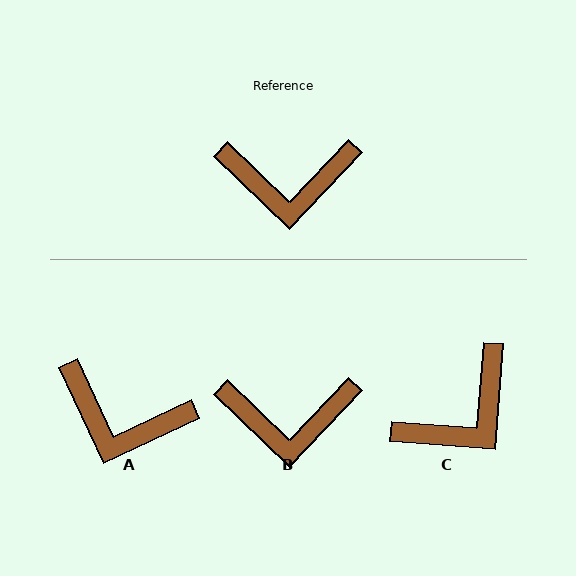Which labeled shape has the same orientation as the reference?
B.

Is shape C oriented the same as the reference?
No, it is off by about 39 degrees.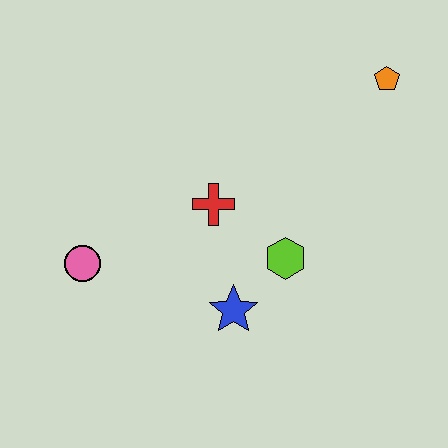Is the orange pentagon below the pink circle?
No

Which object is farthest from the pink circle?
The orange pentagon is farthest from the pink circle.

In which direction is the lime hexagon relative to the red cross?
The lime hexagon is to the right of the red cross.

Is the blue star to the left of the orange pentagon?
Yes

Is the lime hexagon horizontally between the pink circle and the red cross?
No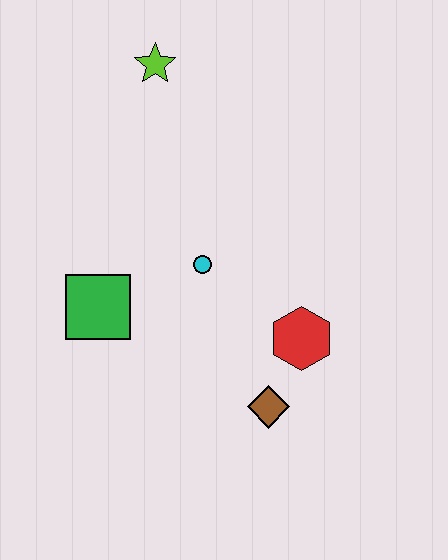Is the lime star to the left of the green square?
No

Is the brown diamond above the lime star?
No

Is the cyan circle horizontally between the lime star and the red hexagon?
Yes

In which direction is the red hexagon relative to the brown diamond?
The red hexagon is above the brown diamond.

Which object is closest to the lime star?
The cyan circle is closest to the lime star.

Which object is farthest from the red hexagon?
The lime star is farthest from the red hexagon.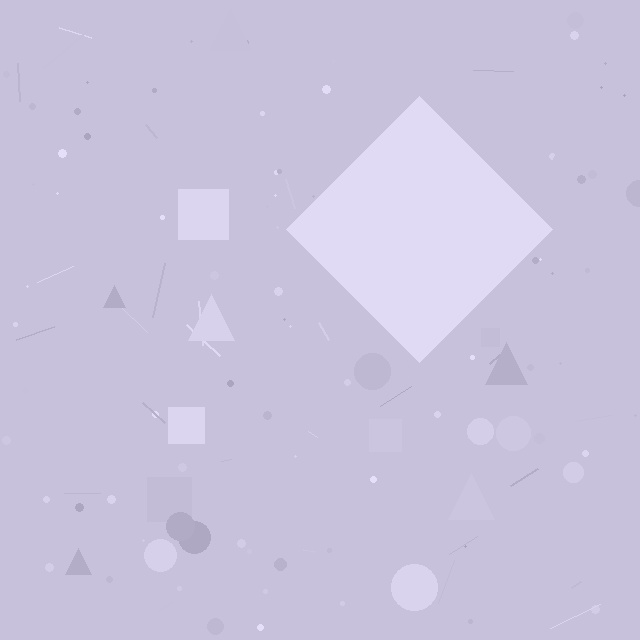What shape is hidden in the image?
A diamond is hidden in the image.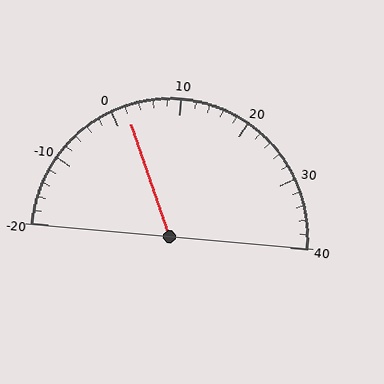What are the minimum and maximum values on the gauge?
The gauge ranges from -20 to 40.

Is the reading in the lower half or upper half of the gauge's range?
The reading is in the lower half of the range (-20 to 40).